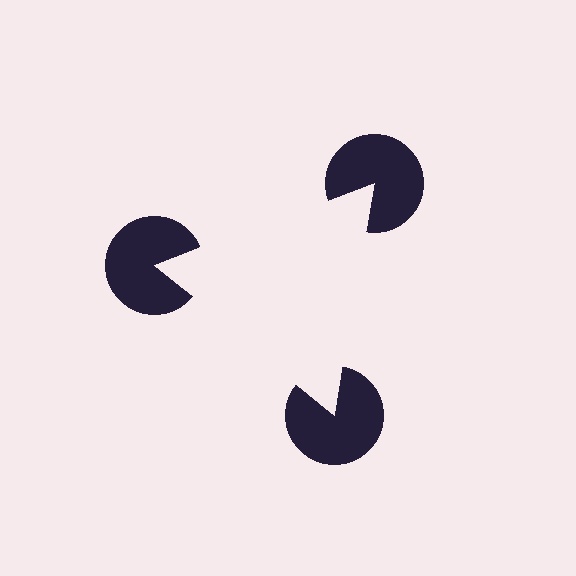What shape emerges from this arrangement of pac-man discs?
An illusory triangle — its edges are inferred from the aligned wedge cuts in the pac-man discs, not physically drawn.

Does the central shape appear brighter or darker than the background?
It typically appears slightly brighter than the background, even though no actual brightness change is drawn.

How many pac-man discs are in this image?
There are 3 — one at each vertex of the illusory triangle.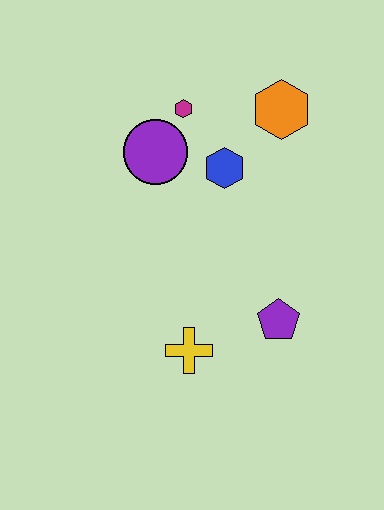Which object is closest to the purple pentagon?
The yellow cross is closest to the purple pentagon.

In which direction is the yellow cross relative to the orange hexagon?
The yellow cross is below the orange hexagon.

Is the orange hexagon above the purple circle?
Yes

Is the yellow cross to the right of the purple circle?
Yes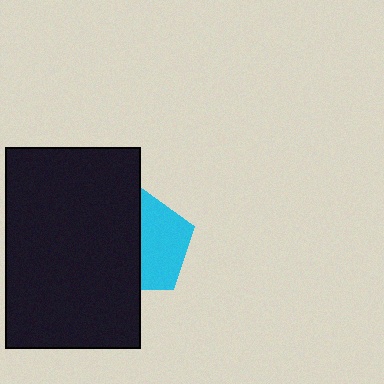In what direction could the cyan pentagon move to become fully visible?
The cyan pentagon could move right. That would shift it out from behind the black rectangle entirely.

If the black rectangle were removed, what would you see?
You would see the complete cyan pentagon.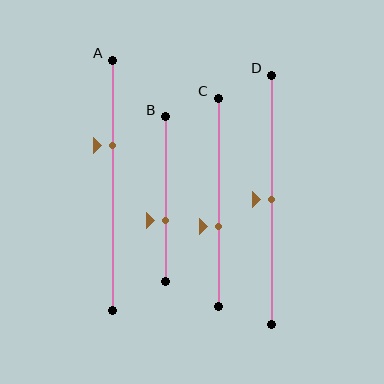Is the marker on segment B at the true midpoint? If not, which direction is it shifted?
No, the marker on segment B is shifted downward by about 13% of the segment length.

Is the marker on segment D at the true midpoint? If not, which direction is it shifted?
Yes, the marker on segment D is at the true midpoint.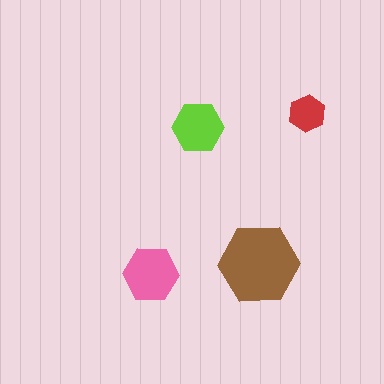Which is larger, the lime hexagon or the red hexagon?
The lime one.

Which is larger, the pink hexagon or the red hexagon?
The pink one.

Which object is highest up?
The red hexagon is topmost.